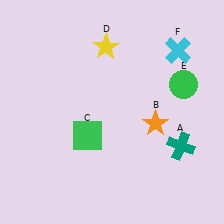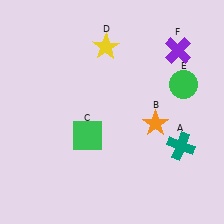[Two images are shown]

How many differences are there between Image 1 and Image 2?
There is 1 difference between the two images.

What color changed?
The cross (F) changed from cyan in Image 1 to purple in Image 2.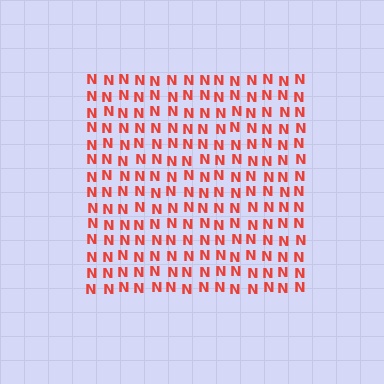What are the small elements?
The small elements are letter N's.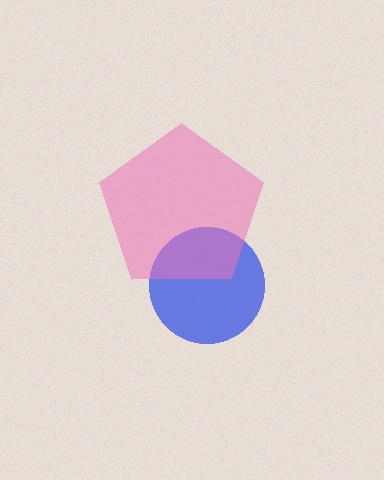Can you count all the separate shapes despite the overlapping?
Yes, there are 2 separate shapes.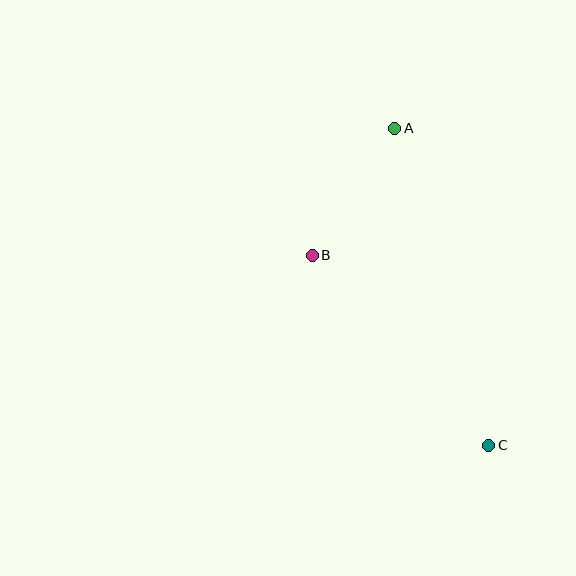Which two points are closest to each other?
Points A and B are closest to each other.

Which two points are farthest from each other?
Points A and C are farthest from each other.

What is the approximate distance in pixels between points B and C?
The distance between B and C is approximately 260 pixels.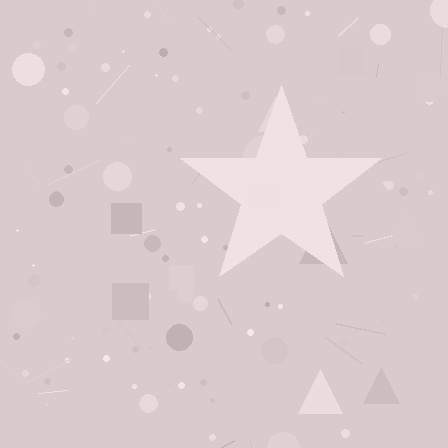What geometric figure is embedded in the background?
A star is embedded in the background.